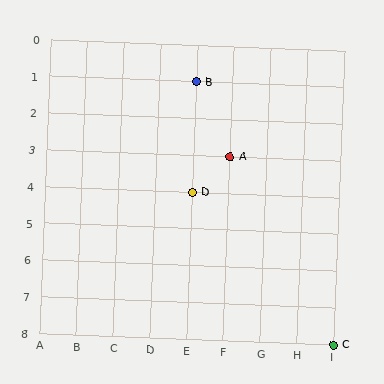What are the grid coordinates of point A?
Point A is at grid coordinates (F, 3).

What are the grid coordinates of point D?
Point D is at grid coordinates (E, 4).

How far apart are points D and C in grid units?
Points D and C are 4 columns and 4 rows apart (about 5.7 grid units diagonally).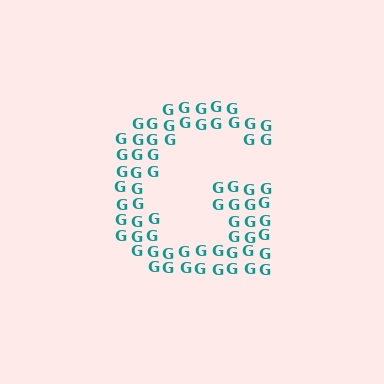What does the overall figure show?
The overall figure shows the letter G.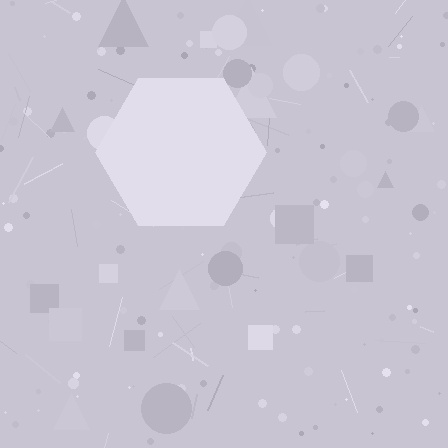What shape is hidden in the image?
A hexagon is hidden in the image.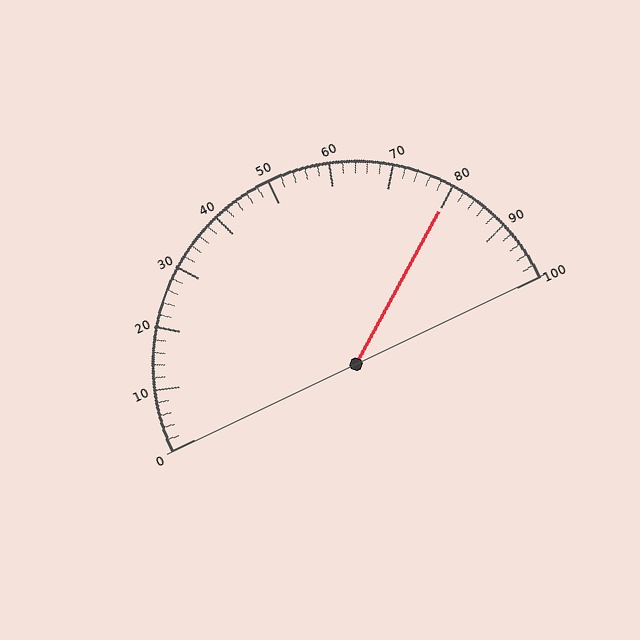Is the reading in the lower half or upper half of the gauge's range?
The reading is in the upper half of the range (0 to 100).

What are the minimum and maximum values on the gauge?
The gauge ranges from 0 to 100.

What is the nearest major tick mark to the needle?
The nearest major tick mark is 80.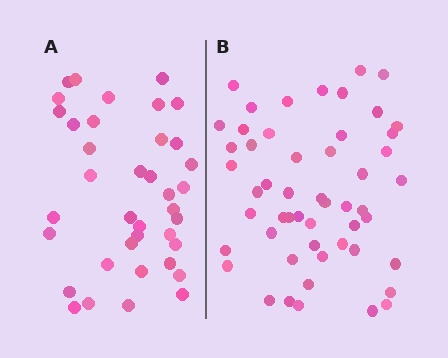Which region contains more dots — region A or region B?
Region B (the right region) has more dots.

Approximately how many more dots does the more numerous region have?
Region B has approximately 15 more dots than region A.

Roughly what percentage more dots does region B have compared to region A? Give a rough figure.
About 35% more.